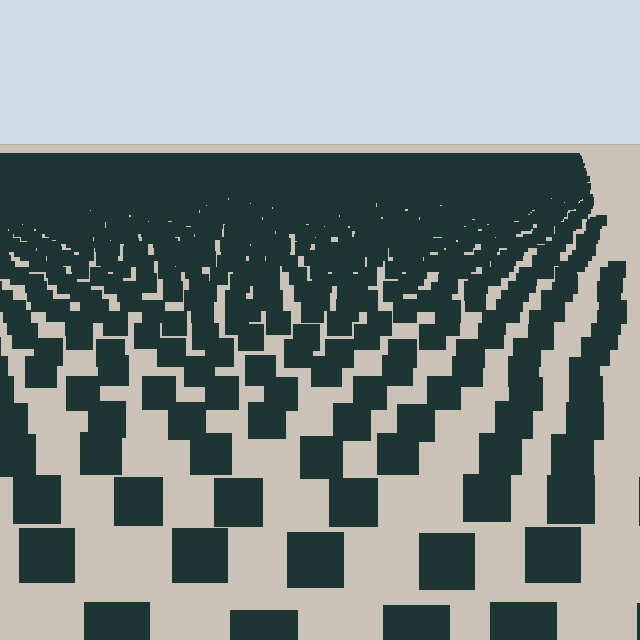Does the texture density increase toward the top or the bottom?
Density increases toward the top.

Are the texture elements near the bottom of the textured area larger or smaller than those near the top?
Larger. Near the bottom, elements are closer to the viewer and appear at a bigger on-screen size.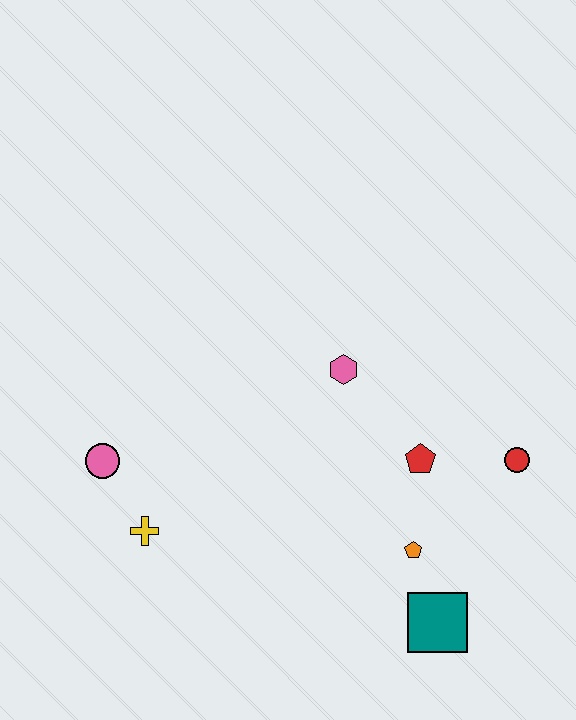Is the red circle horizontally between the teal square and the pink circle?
No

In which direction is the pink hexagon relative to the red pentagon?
The pink hexagon is above the red pentagon.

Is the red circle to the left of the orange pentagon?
No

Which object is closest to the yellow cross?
The pink circle is closest to the yellow cross.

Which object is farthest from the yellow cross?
The red circle is farthest from the yellow cross.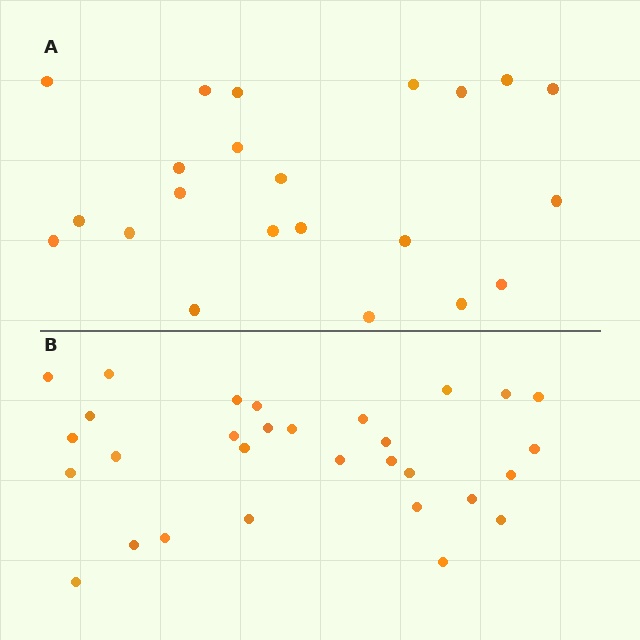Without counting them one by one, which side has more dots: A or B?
Region B (the bottom region) has more dots.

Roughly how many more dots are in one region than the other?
Region B has roughly 8 or so more dots than region A.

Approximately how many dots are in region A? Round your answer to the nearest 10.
About 20 dots. (The exact count is 22, which rounds to 20.)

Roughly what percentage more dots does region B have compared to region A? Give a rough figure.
About 35% more.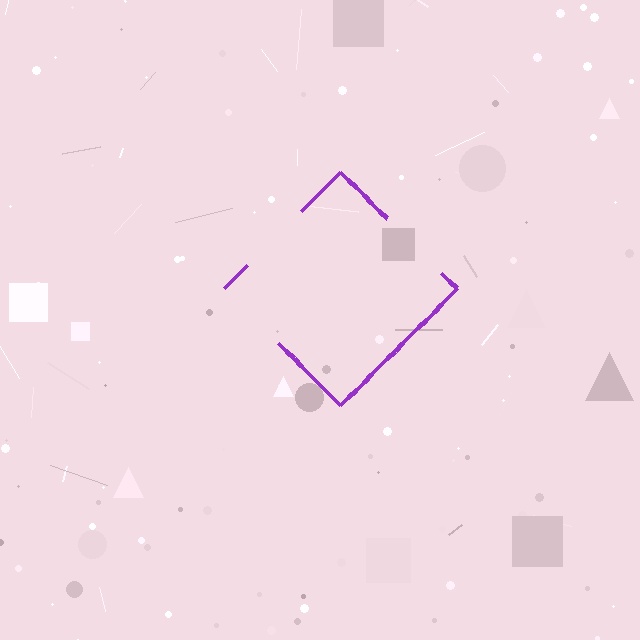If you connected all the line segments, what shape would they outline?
They would outline a diamond.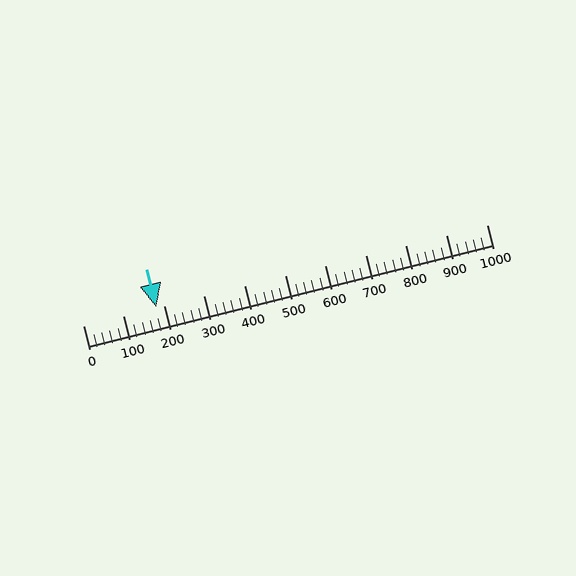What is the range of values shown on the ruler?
The ruler shows values from 0 to 1000.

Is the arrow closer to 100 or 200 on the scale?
The arrow is closer to 200.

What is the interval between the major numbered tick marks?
The major tick marks are spaced 100 units apart.